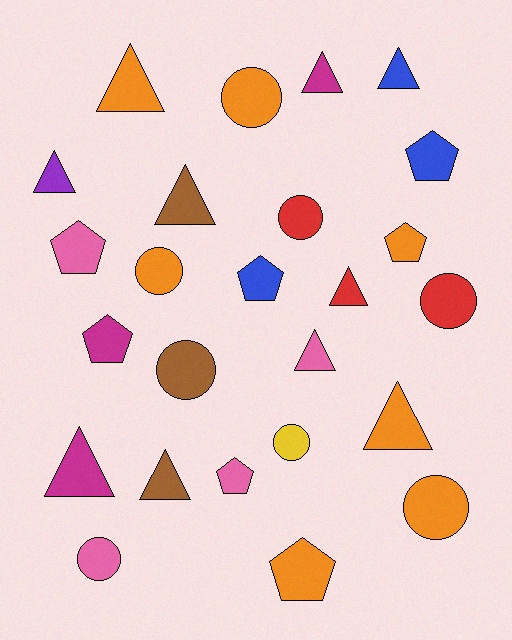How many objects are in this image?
There are 25 objects.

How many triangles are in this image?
There are 10 triangles.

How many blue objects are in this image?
There are 3 blue objects.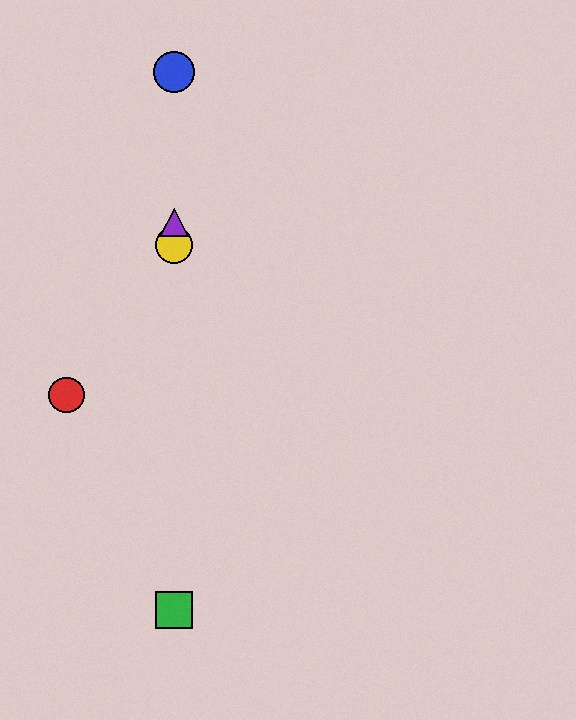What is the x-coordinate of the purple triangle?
The purple triangle is at x≈174.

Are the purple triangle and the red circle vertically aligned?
No, the purple triangle is at x≈174 and the red circle is at x≈67.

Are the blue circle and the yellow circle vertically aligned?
Yes, both are at x≈174.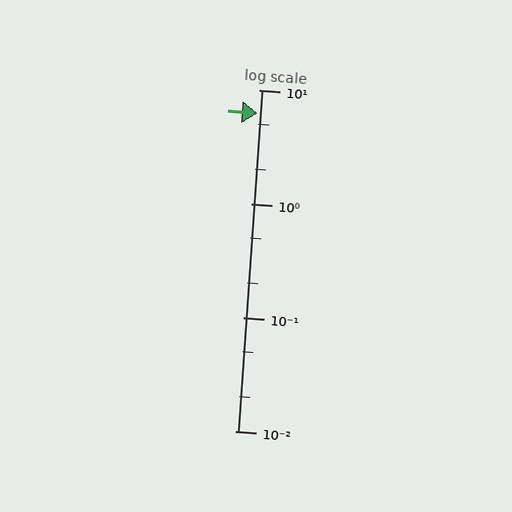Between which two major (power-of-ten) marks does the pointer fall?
The pointer is between 1 and 10.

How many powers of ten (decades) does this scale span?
The scale spans 3 decades, from 0.01 to 10.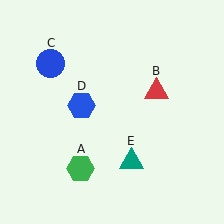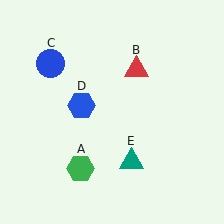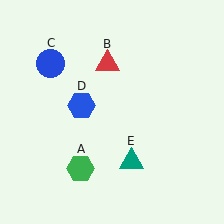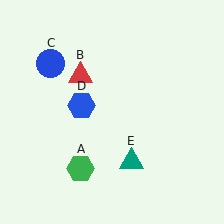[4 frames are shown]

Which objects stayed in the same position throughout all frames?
Green hexagon (object A) and blue circle (object C) and blue hexagon (object D) and teal triangle (object E) remained stationary.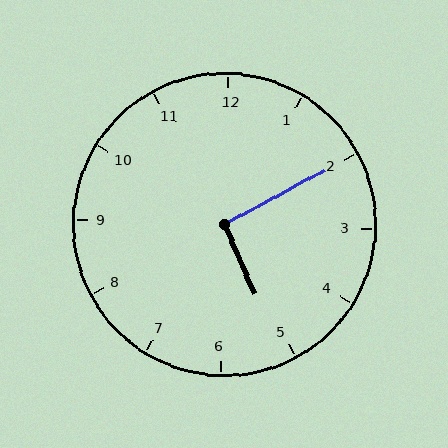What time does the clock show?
5:10.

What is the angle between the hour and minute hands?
Approximately 95 degrees.